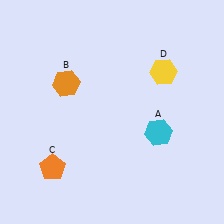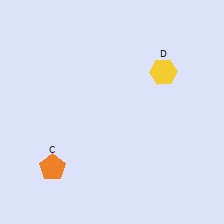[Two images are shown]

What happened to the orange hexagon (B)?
The orange hexagon (B) was removed in Image 2. It was in the top-left area of Image 1.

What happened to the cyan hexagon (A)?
The cyan hexagon (A) was removed in Image 2. It was in the bottom-right area of Image 1.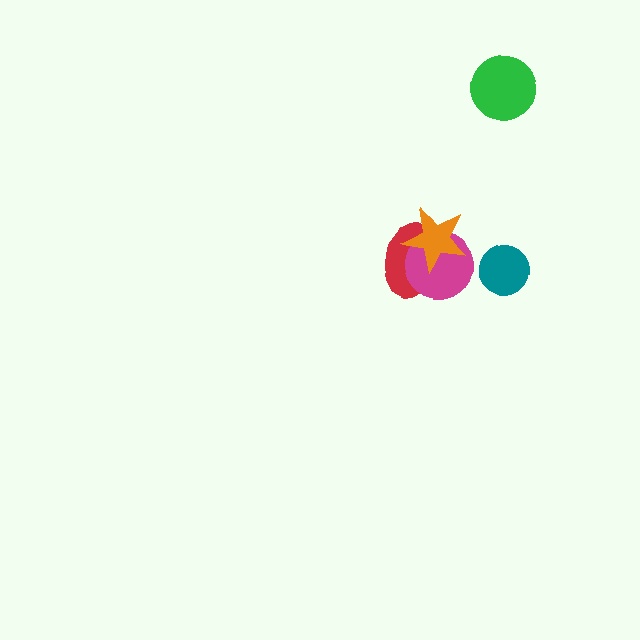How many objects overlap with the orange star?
2 objects overlap with the orange star.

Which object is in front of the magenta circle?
The orange star is in front of the magenta circle.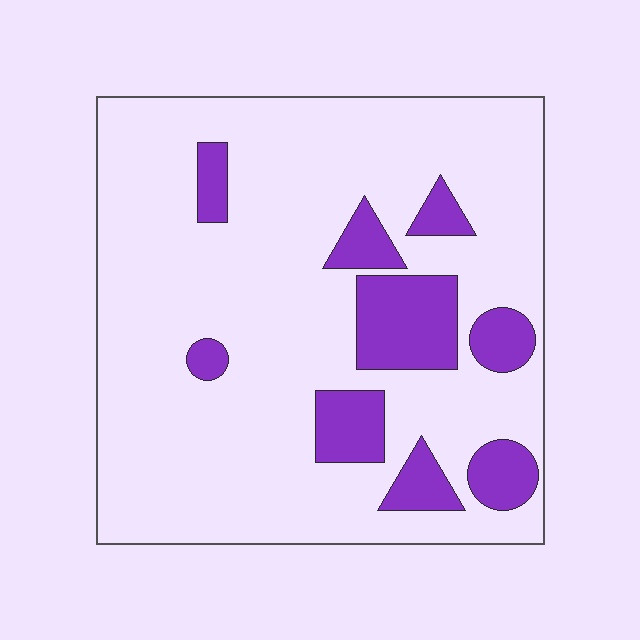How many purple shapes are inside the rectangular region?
9.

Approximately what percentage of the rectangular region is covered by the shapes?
Approximately 15%.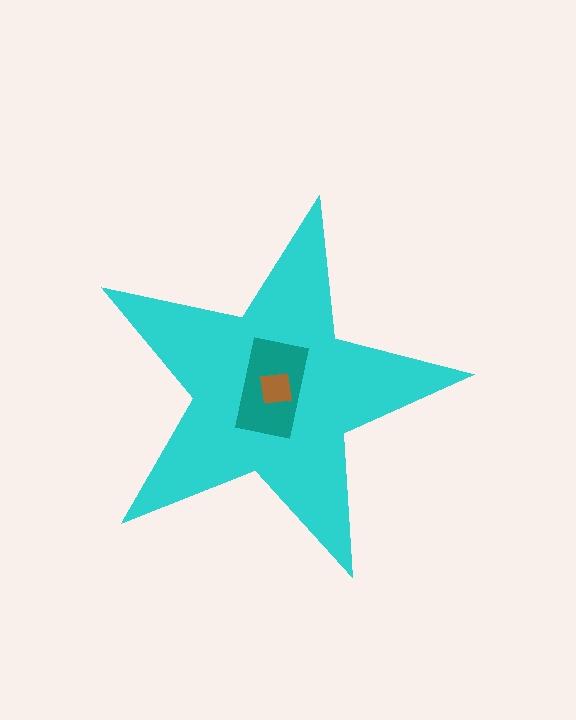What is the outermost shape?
The cyan star.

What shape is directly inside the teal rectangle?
The brown square.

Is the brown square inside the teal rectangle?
Yes.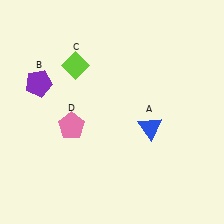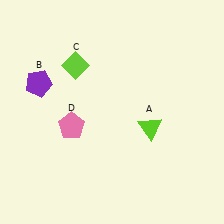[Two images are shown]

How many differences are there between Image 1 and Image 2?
There is 1 difference between the two images.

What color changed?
The triangle (A) changed from blue in Image 1 to lime in Image 2.